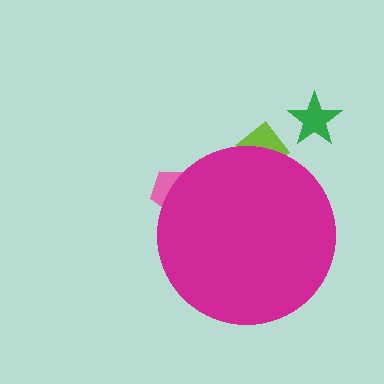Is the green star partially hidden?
No, the green star is fully visible.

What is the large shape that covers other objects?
A magenta circle.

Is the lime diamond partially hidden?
Yes, the lime diamond is partially hidden behind the magenta circle.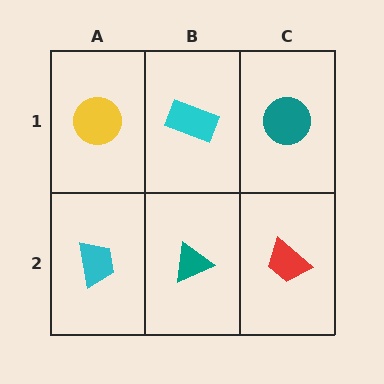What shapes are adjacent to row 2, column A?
A yellow circle (row 1, column A), a teal triangle (row 2, column B).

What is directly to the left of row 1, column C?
A cyan rectangle.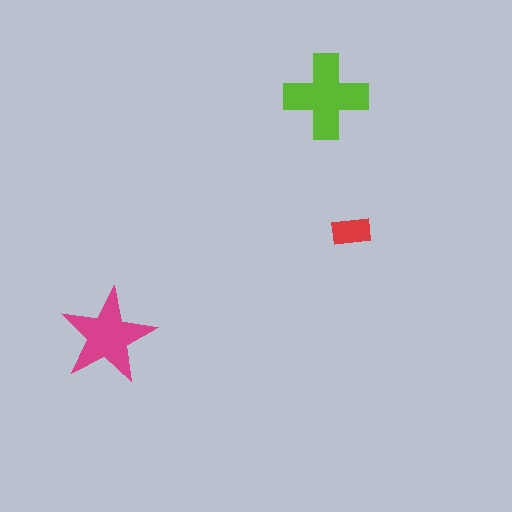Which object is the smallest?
The red rectangle.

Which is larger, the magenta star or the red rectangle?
The magenta star.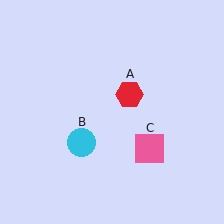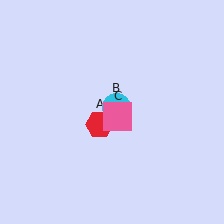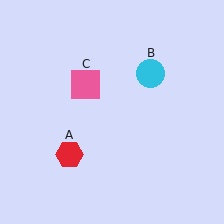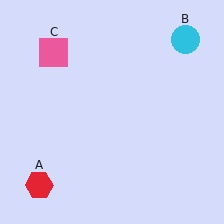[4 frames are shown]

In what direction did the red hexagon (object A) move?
The red hexagon (object A) moved down and to the left.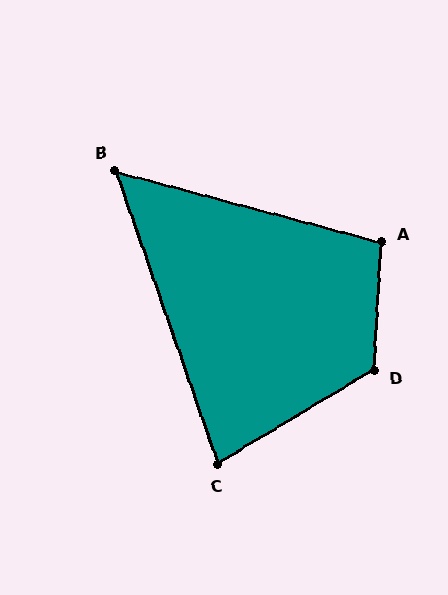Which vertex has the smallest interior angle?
B, at approximately 56 degrees.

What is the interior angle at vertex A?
Approximately 102 degrees (obtuse).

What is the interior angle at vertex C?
Approximately 78 degrees (acute).